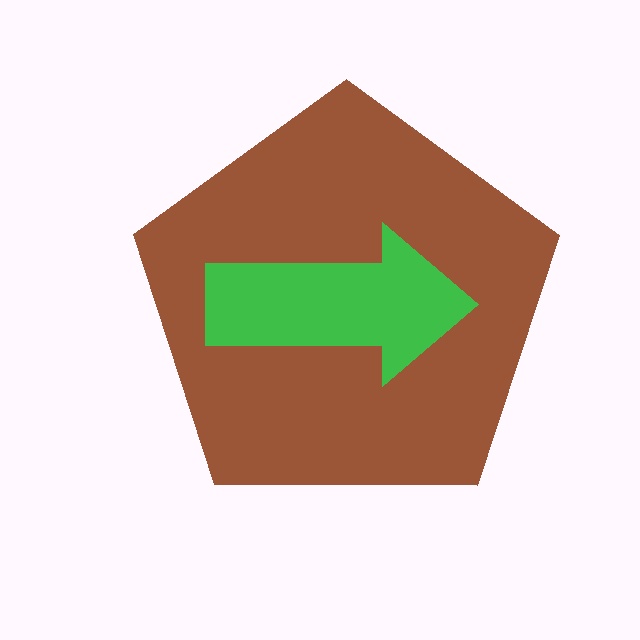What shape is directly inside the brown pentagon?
The green arrow.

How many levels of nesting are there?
2.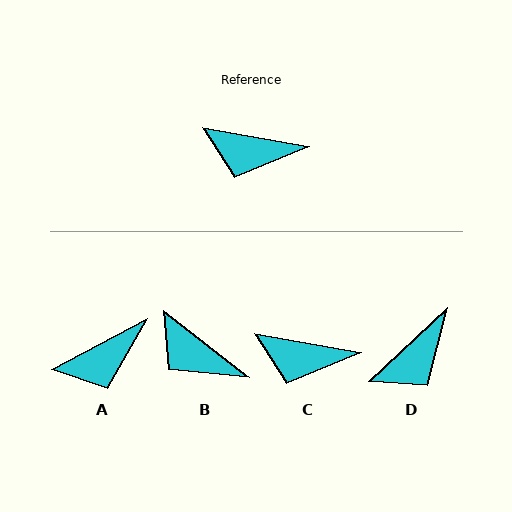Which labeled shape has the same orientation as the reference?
C.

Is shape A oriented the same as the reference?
No, it is off by about 38 degrees.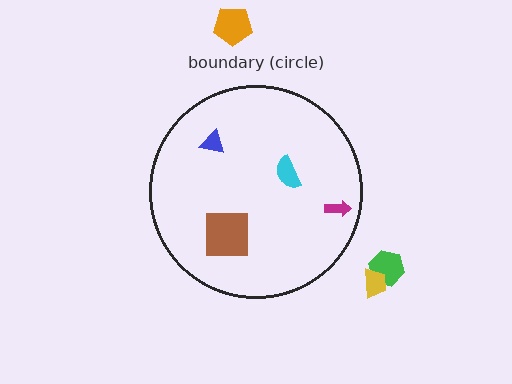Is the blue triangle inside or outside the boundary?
Inside.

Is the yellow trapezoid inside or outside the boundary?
Outside.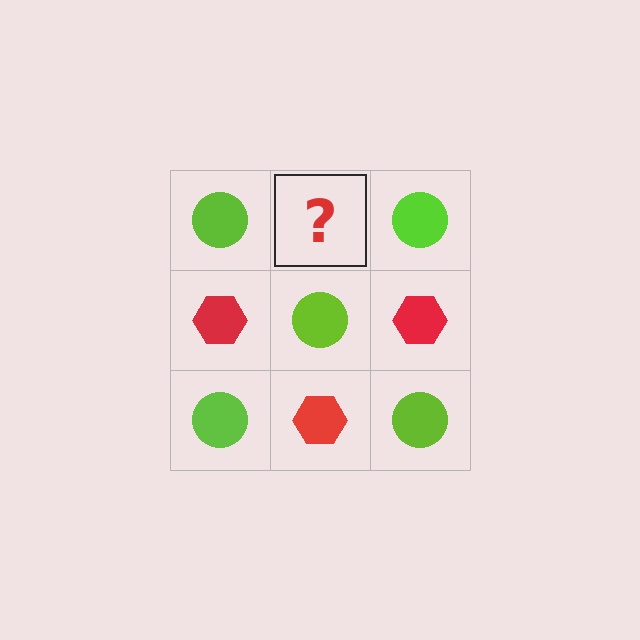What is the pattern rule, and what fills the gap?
The rule is that it alternates lime circle and red hexagon in a checkerboard pattern. The gap should be filled with a red hexagon.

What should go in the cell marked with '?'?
The missing cell should contain a red hexagon.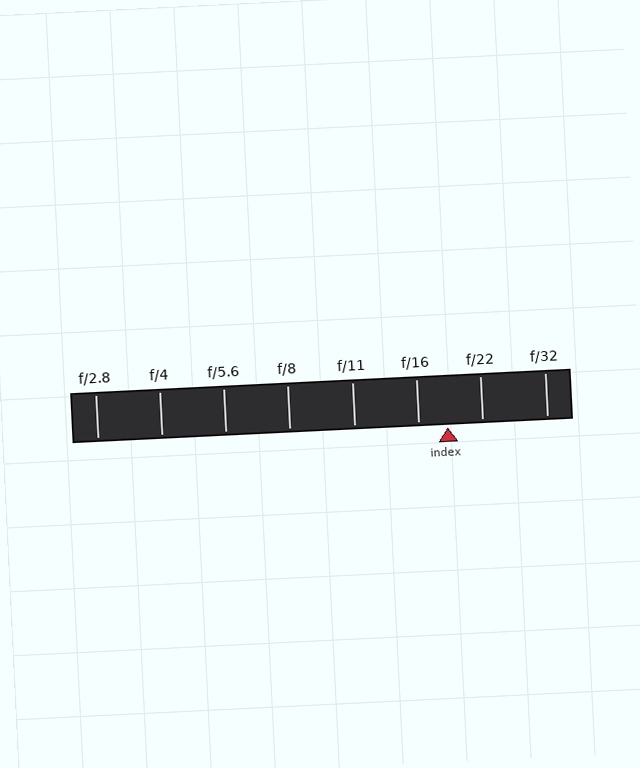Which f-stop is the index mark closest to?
The index mark is closest to f/16.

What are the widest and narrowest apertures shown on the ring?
The widest aperture shown is f/2.8 and the narrowest is f/32.